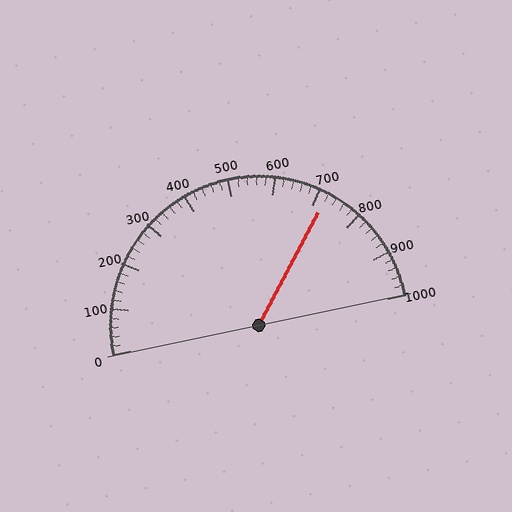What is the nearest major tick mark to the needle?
The nearest major tick mark is 700.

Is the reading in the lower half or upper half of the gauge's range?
The reading is in the upper half of the range (0 to 1000).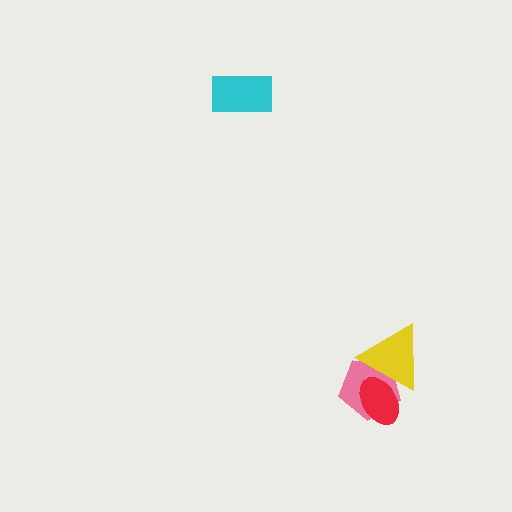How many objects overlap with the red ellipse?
2 objects overlap with the red ellipse.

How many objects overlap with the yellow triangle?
2 objects overlap with the yellow triangle.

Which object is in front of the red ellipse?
The yellow triangle is in front of the red ellipse.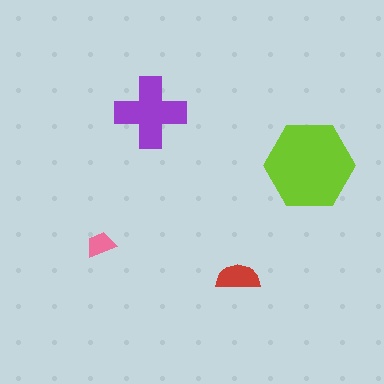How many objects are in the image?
There are 4 objects in the image.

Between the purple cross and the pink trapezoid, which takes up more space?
The purple cross.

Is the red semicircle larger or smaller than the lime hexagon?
Smaller.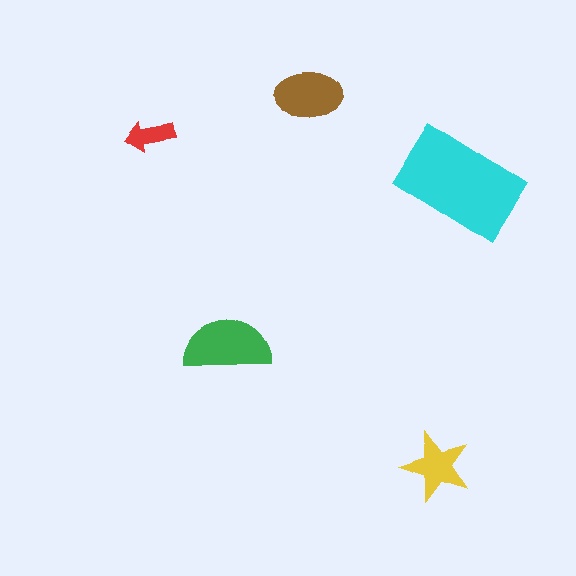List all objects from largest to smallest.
The cyan rectangle, the green semicircle, the brown ellipse, the yellow star, the red arrow.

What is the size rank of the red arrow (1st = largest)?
5th.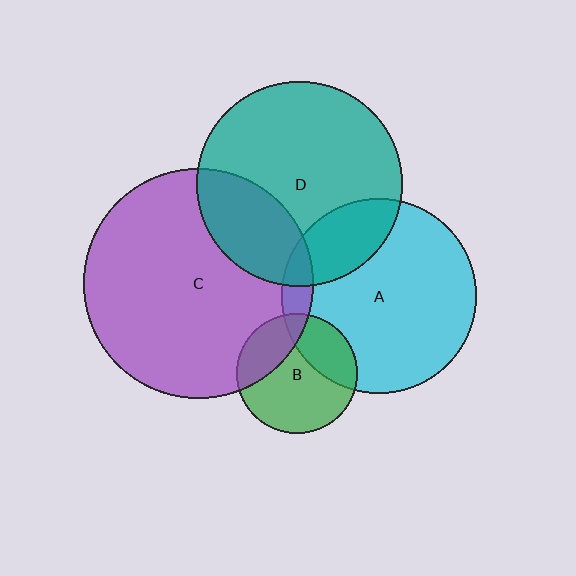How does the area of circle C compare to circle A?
Approximately 1.4 times.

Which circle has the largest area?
Circle C (purple).